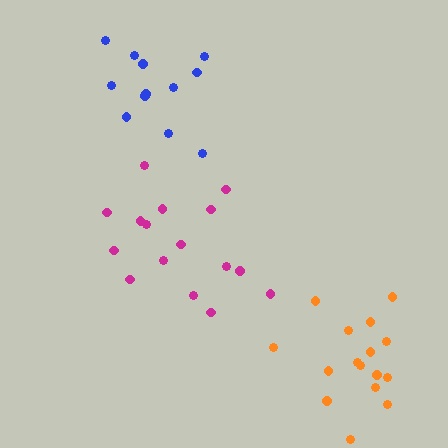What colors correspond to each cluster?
The clusters are colored: magenta, blue, orange.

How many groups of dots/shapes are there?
There are 3 groups.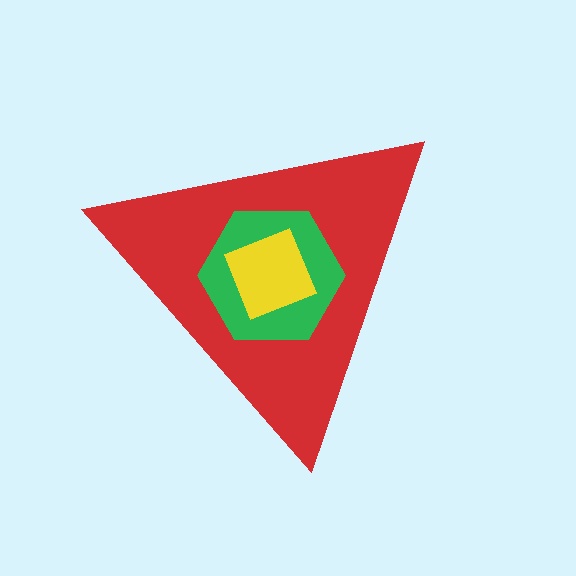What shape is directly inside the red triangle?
The green hexagon.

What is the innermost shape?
The yellow square.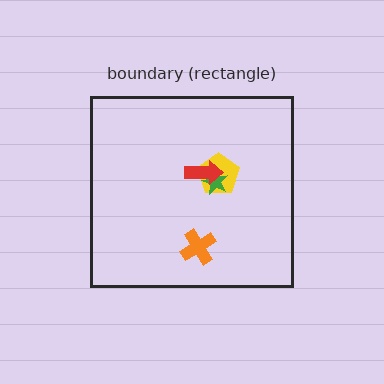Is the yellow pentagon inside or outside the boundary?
Inside.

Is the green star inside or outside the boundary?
Inside.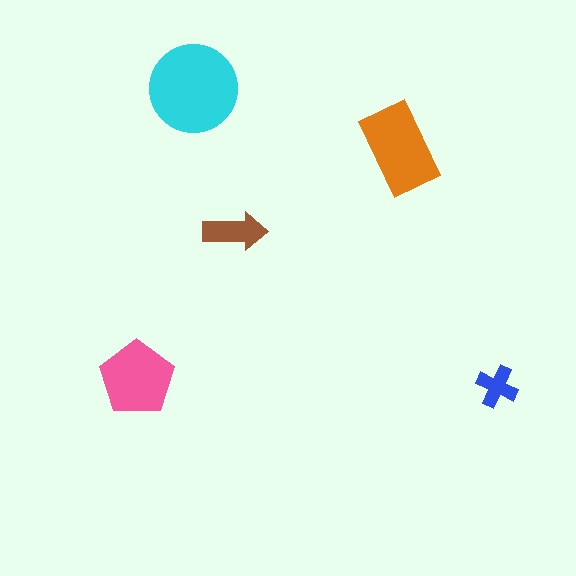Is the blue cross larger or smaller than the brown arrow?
Smaller.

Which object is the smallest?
The blue cross.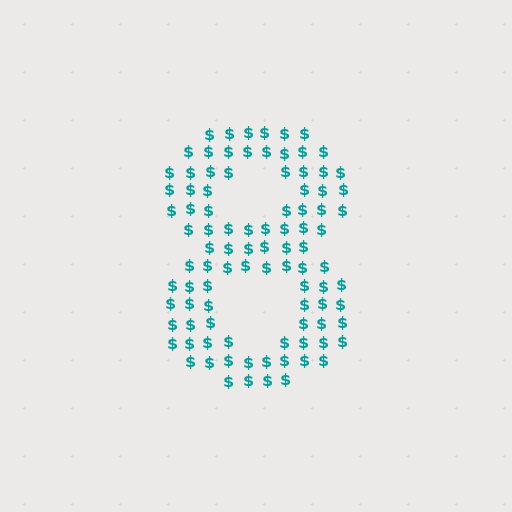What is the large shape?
The large shape is the digit 8.